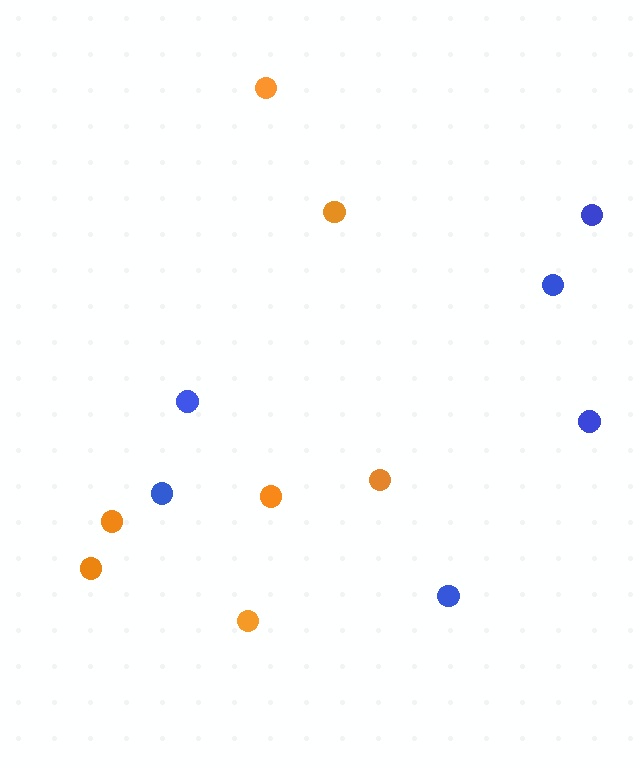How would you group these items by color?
There are 2 groups: one group of orange circles (7) and one group of blue circles (6).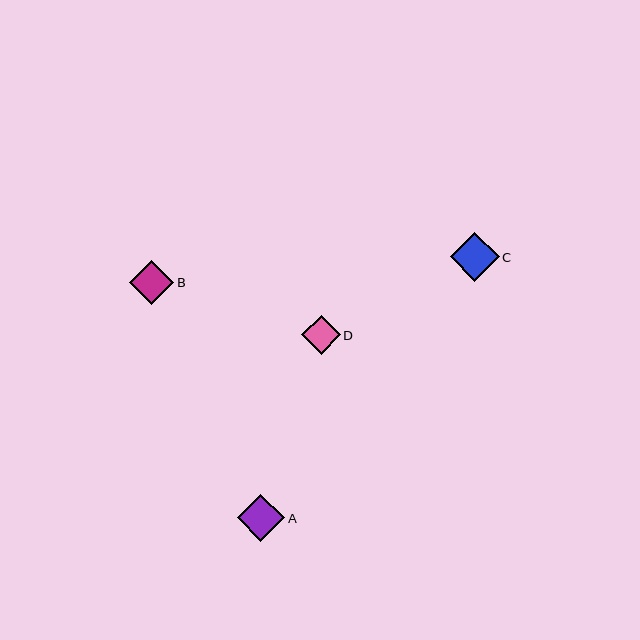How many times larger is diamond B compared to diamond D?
Diamond B is approximately 1.1 times the size of diamond D.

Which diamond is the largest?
Diamond C is the largest with a size of approximately 49 pixels.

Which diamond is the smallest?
Diamond D is the smallest with a size of approximately 39 pixels.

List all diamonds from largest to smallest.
From largest to smallest: C, A, B, D.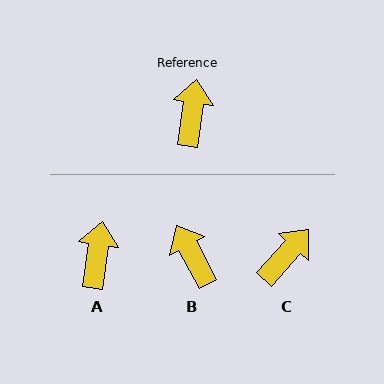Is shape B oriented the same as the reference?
No, it is off by about 37 degrees.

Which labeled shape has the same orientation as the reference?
A.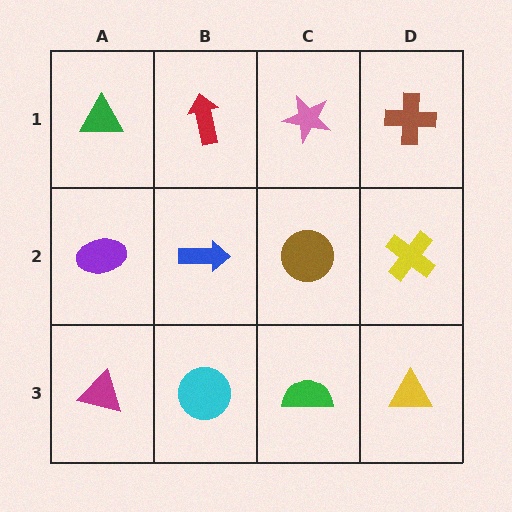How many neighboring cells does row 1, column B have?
3.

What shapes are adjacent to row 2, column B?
A red arrow (row 1, column B), a cyan circle (row 3, column B), a purple ellipse (row 2, column A), a brown circle (row 2, column C).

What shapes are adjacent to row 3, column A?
A purple ellipse (row 2, column A), a cyan circle (row 3, column B).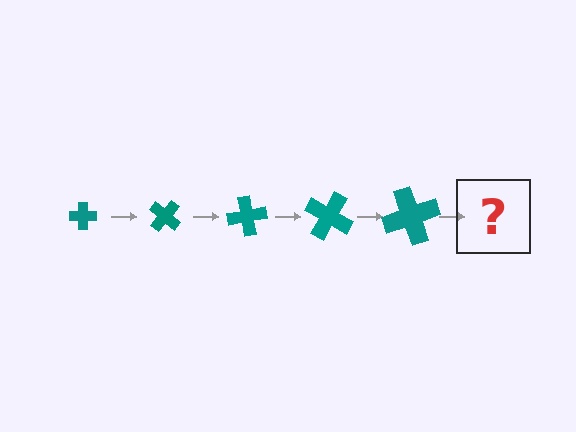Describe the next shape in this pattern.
It should be a cross, larger than the previous one and rotated 200 degrees from the start.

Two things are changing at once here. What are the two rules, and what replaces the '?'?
The two rules are that the cross grows larger each step and it rotates 40 degrees each step. The '?' should be a cross, larger than the previous one and rotated 200 degrees from the start.